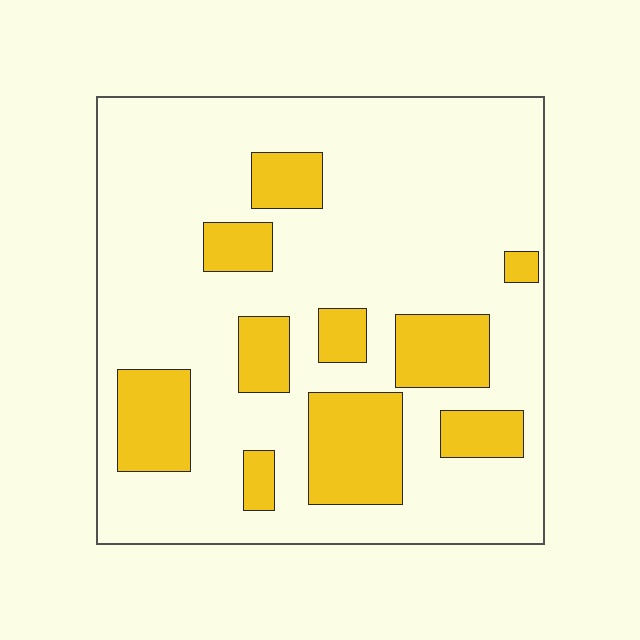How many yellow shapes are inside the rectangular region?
10.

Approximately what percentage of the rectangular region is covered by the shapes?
Approximately 25%.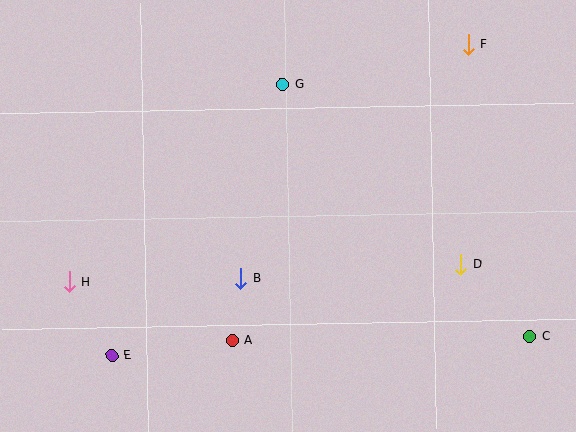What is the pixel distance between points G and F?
The distance between G and F is 190 pixels.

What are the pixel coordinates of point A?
Point A is at (233, 340).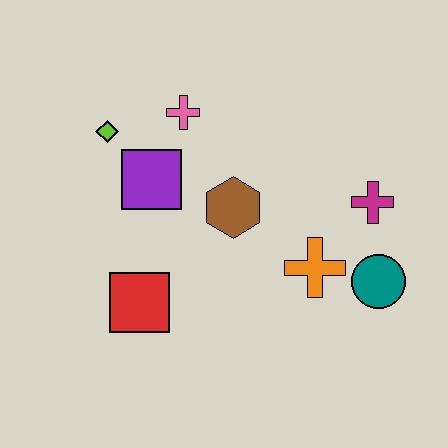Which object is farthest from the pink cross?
The teal circle is farthest from the pink cross.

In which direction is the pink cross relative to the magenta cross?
The pink cross is to the left of the magenta cross.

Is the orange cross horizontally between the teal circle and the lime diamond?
Yes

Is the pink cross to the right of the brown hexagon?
No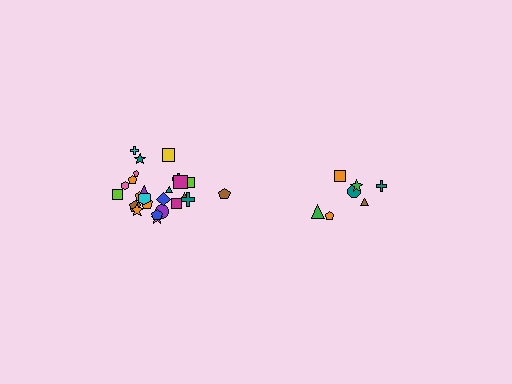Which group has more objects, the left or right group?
The left group.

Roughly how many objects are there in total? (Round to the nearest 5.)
Roughly 30 objects in total.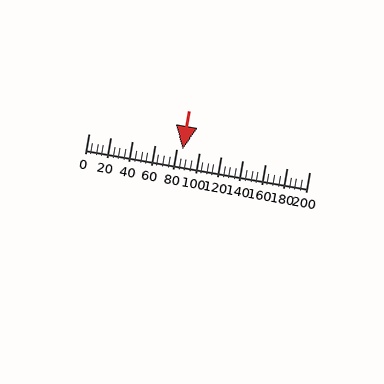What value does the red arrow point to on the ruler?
The red arrow points to approximately 85.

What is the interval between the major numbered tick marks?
The major tick marks are spaced 20 units apart.